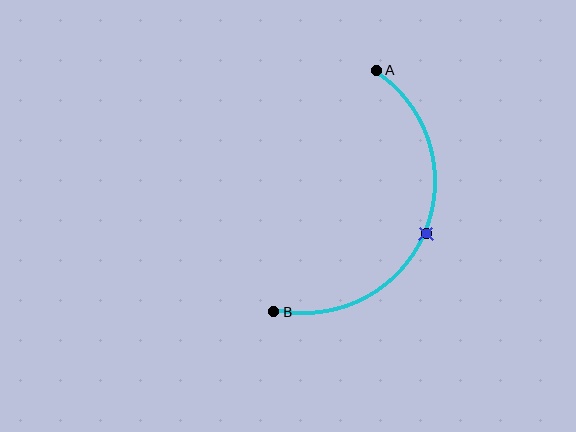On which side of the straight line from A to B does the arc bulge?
The arc bulges to the right of the straight line connecting A and B.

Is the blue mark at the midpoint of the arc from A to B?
Yes. The blue mark lies on the arc at equal arc-length from both A and B — it is the arc midpoint.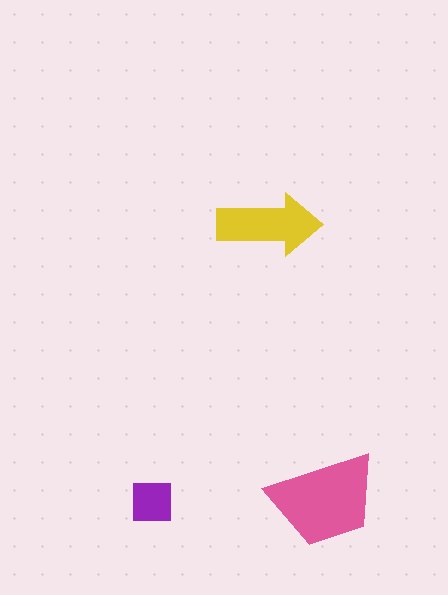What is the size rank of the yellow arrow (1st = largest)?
2nd.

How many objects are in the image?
There are 3 objects in the image.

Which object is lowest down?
The pink trapezoid is bottommost.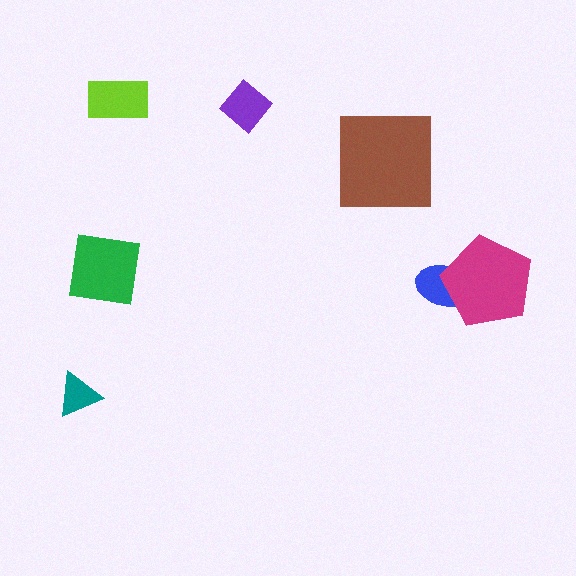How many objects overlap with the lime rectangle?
0 objects overlap with the lime rectangle.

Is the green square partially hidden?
No, no other shape covers it.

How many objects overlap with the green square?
0 objects overlap with the green square.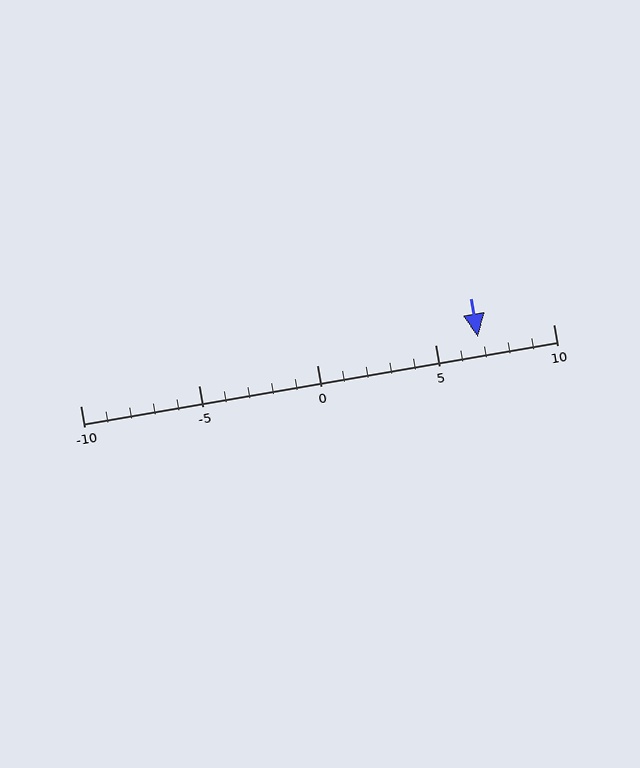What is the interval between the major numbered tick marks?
The major tick marks are spaced 5 units apart.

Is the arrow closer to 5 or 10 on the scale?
The arrow is closer to 5.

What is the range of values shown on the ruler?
The ruler shows values from -10 to 10.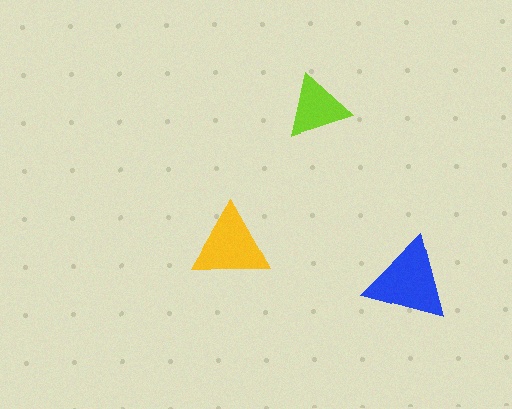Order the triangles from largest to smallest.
the blue one, the yellow one, the lime one.